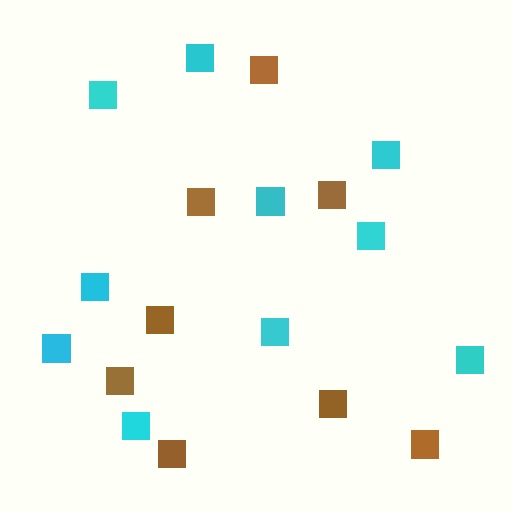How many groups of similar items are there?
There are 2 groups: one group of cyan squares (10) and one group of brown squares (8).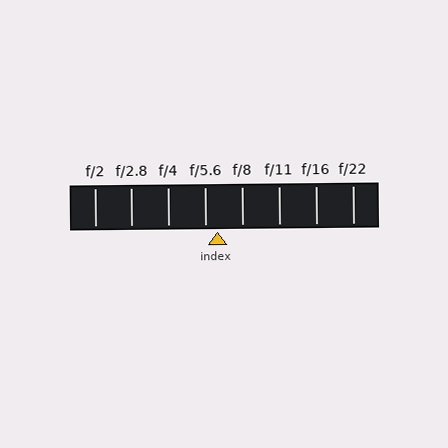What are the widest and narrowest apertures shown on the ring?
The widest aperture shown is f/2 and the narrowest is f/22.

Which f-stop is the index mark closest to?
The index mark is closest to f/5.6.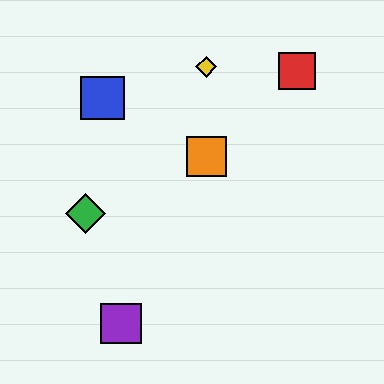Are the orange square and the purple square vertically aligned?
No, the orange square is at x≈206 and the purple square is at x≈121.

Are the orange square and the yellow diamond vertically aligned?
Yes, both are at x≈206.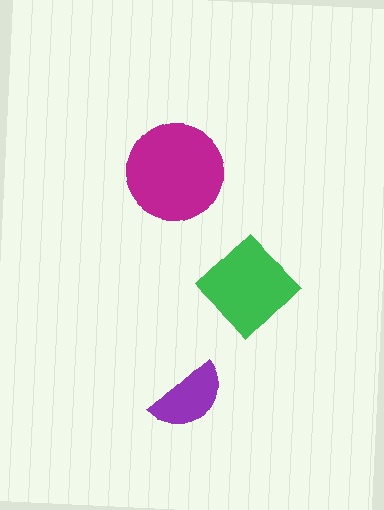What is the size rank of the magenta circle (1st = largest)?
1st.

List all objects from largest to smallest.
The magenta circle, the green diamond, the purple semicircle.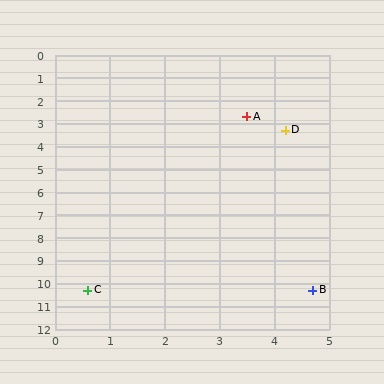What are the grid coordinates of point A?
Point A is at approximately (3.5, 2.7).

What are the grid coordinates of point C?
Point C is at approximately (0.6, 10.3).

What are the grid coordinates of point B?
Point B is at approximately (4.7, 10.3).